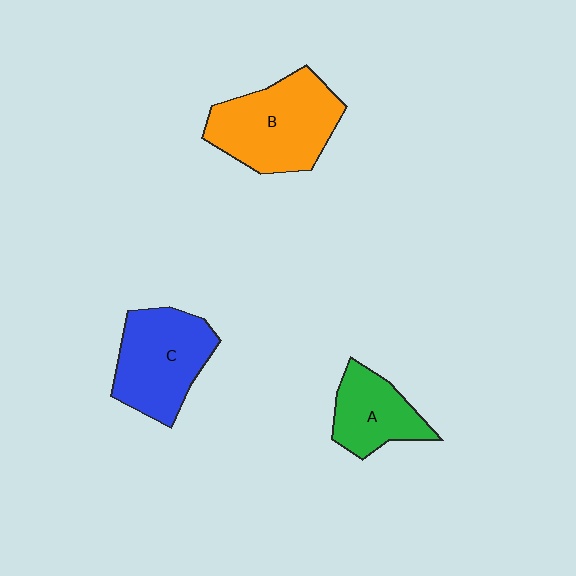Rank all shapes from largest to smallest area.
From largest to smallest: B (orange), C (blue), A (green).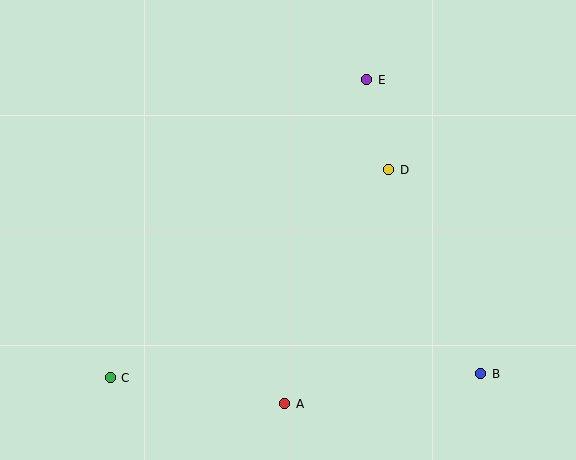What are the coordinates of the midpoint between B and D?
The midpoint between B and D is at (435, 272).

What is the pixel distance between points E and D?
The distance between E and D is 93 pixels.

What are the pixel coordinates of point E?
Point E is at (367, 80).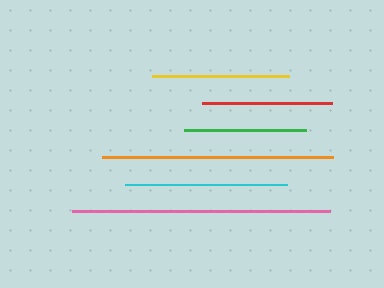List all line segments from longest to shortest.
From longest to shortest: pink, orange, cyan, yellow, red, green.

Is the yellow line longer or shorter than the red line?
The yellow line is longer than the red line.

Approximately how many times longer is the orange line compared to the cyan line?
The orange line is approximately 1.4 times the length of the cyan line.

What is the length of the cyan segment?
The cyan segment is approximately 162 pixels long.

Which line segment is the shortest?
The green line is the shortest at approximately 123 pixels.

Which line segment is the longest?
The pink line is the longest at approximately 258 pixels.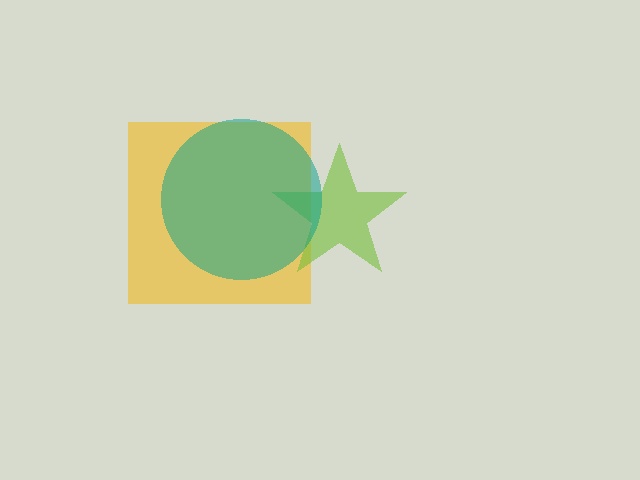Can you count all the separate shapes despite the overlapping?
Yes, there are 3 separate shapes.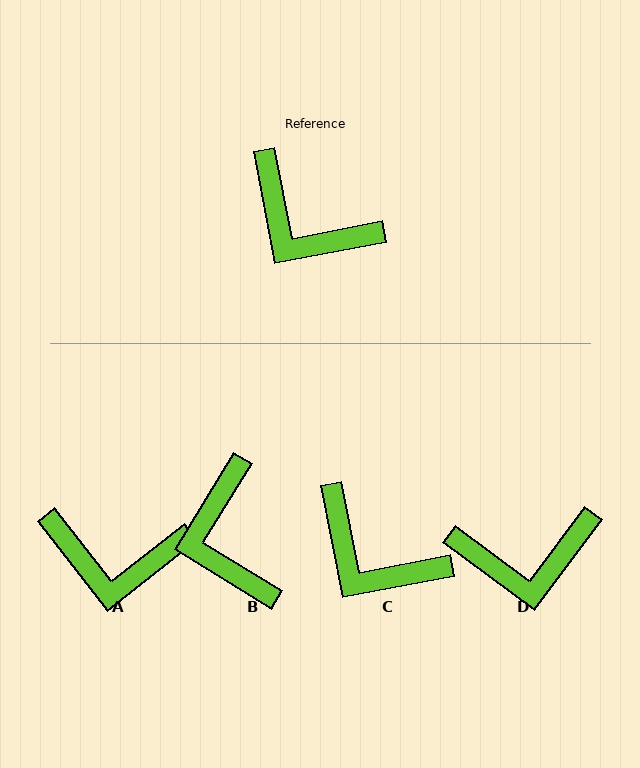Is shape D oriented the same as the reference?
No, it is off by about 42 degrees.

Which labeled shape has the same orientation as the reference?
C.